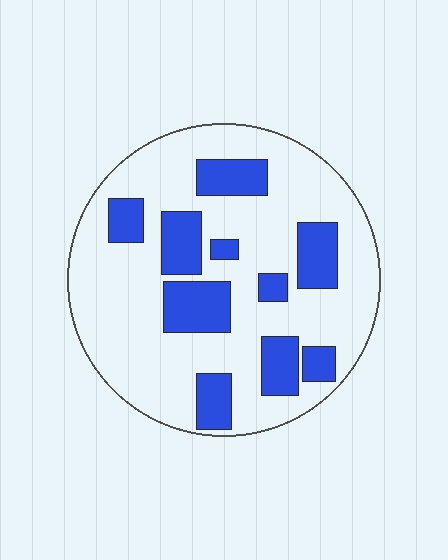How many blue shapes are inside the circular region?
10.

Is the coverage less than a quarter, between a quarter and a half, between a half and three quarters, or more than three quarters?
Between a quarter and a half.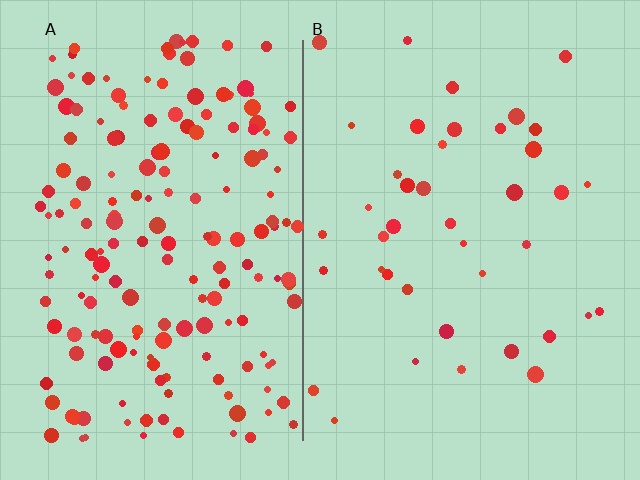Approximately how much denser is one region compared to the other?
Approximately 4.4× — region A over region B.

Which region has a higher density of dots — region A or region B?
A (the left).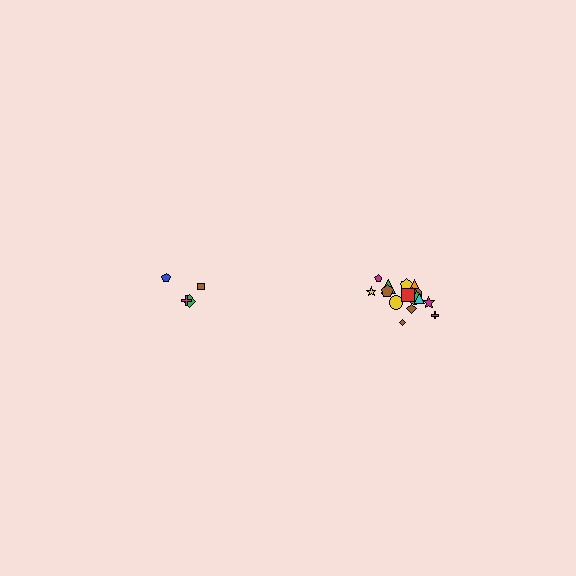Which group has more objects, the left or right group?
The right group.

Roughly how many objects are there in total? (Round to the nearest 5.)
Roughly 20 objects in total.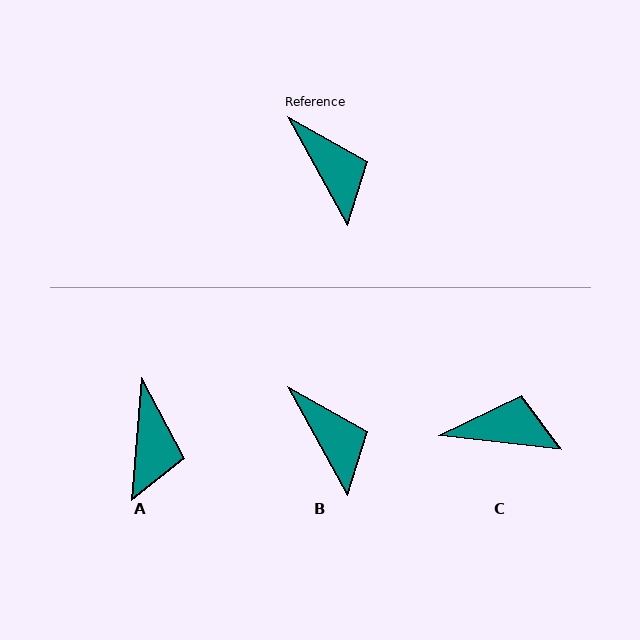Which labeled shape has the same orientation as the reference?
B.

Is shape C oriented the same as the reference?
No, it is off by about 55 degrees.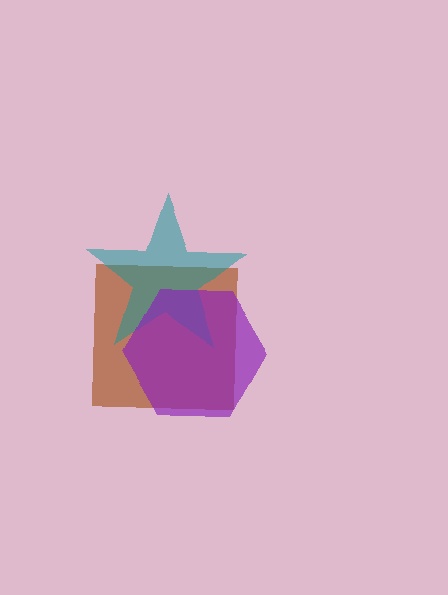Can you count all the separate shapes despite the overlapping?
Yes, there are 3 separate shapes.